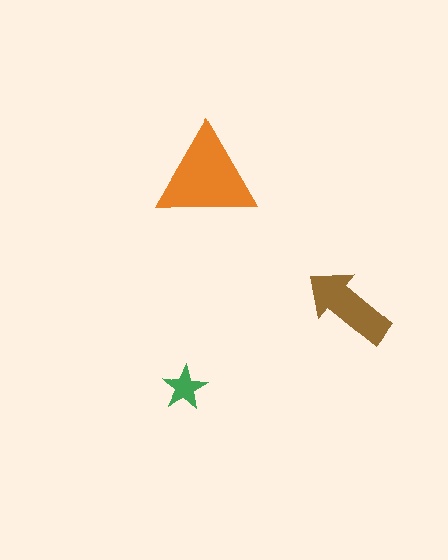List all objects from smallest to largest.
The green star, the brown arrow, the orange triangle.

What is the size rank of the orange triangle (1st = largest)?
1st.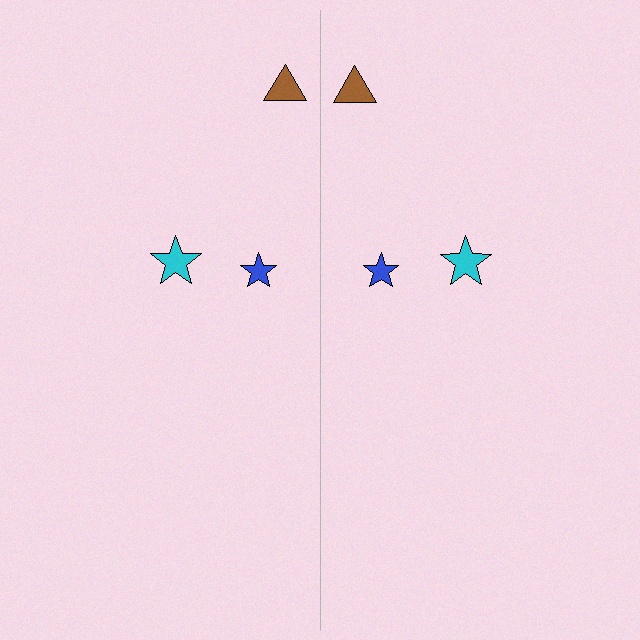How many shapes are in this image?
There are 6 shapes in this image.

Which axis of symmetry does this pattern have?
The pattern has a vertical axis of symmetry running through the center of the image.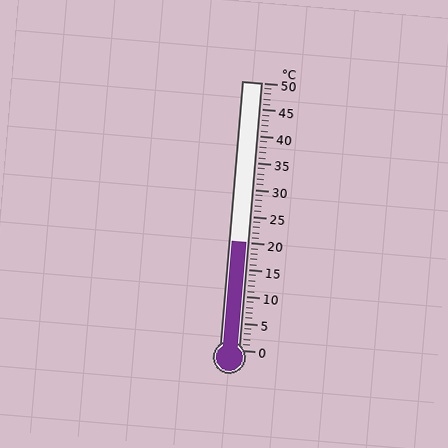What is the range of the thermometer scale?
The thermometer scale ranges from 0°C to 50°C.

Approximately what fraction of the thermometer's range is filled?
The thermometer is filled to approximately 40% of its range.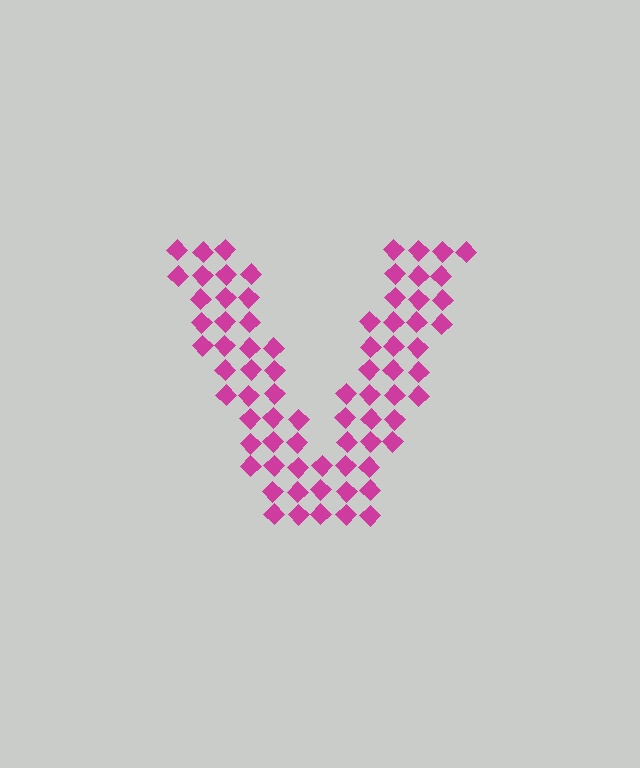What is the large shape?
The large shape is the letter V.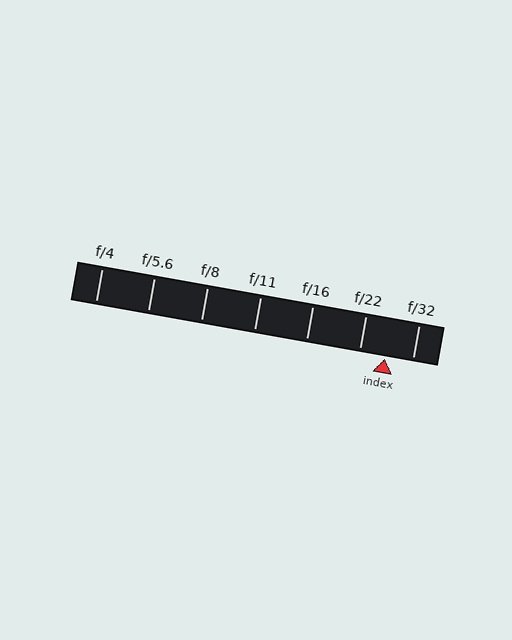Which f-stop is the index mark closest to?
The index mark is closest to f/22.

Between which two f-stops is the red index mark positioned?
The index mark is between f/22 and f/32.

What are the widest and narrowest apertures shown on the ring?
The widest aperture shown is f/4 and the narrowest is f/32.